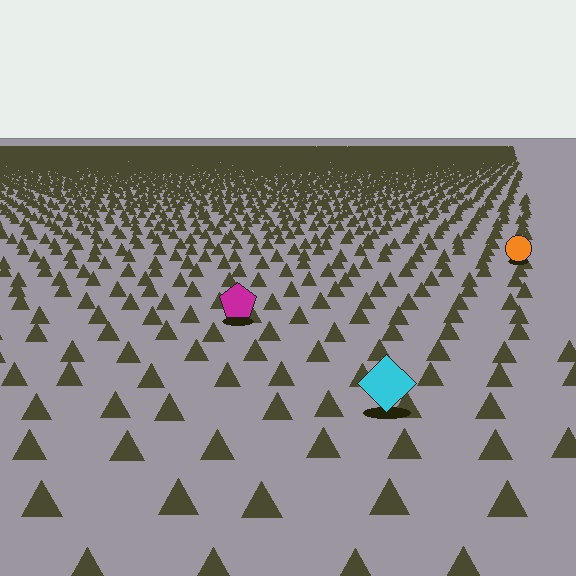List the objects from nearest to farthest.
From nearest to farthest: the cyan diamond, the magenta pentagon, the orange circle.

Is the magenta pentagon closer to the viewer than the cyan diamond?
No. The cyan diamond is closer — you can tell from the texture gradient: the ground texture is coarser near it.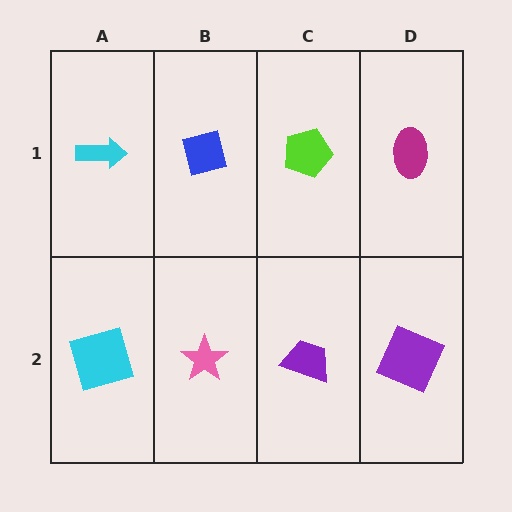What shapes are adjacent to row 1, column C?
A purple trapezoid (row 2, column C), a blue square (row 1, column B), a magenta ellipse (row 1, column D).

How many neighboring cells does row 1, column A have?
2.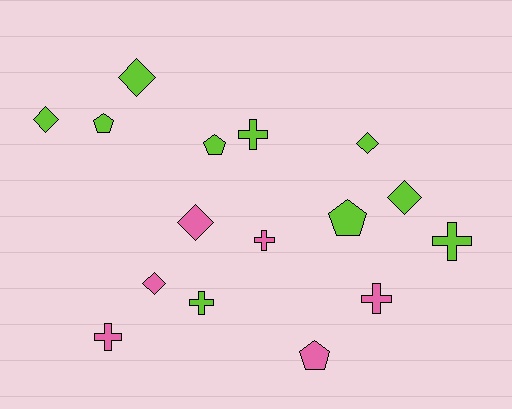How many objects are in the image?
There are 16 objects.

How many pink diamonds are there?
There are 2 pink diamonds.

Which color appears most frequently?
Lime, with 10 objects.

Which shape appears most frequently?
Diamond, with 6 objects.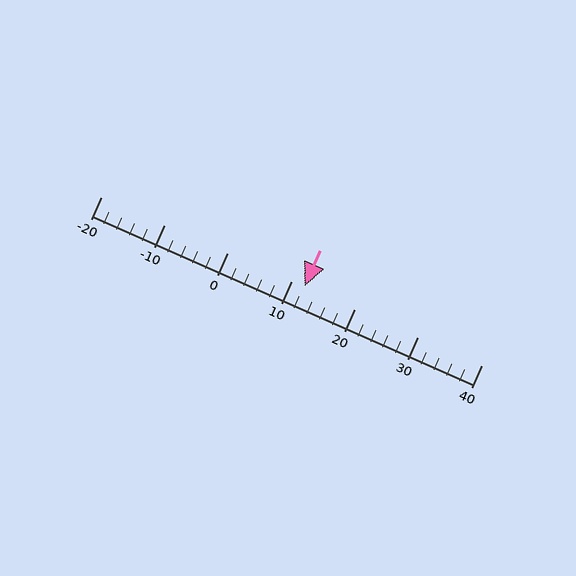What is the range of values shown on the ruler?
The ruler shows values from -20 to 40.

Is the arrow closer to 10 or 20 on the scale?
The arrow is closer to 10.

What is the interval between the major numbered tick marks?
The major tick marks are spaced 10 units apart.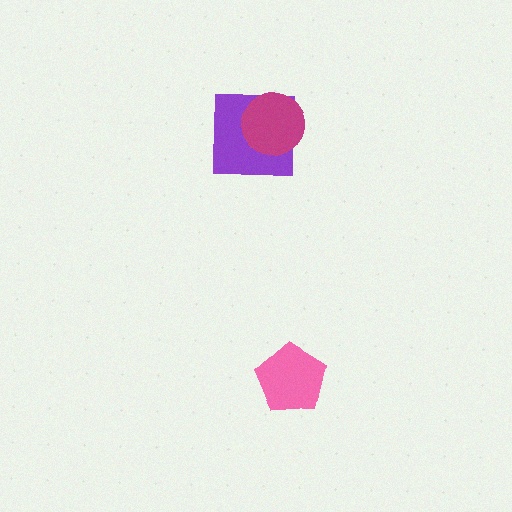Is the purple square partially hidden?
Yes, it is partially covered by another shape.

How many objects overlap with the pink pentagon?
0 objects overlap with the pink pentagon.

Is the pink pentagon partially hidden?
No, no other shape covers it.